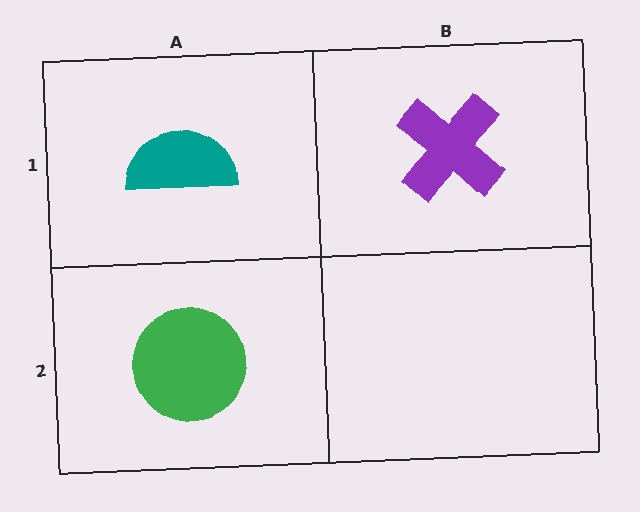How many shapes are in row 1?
2 shapes.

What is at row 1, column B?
A purple cross.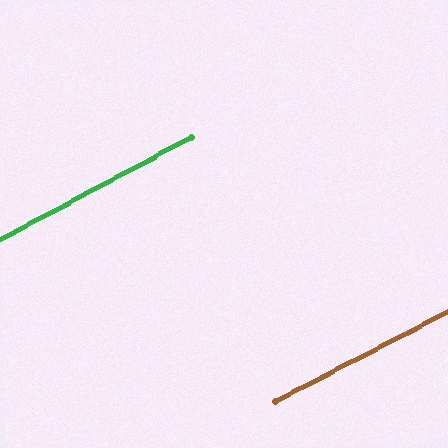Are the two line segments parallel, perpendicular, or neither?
Parallel — their directions differ by only 0.6°.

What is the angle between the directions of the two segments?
Approximately 1 degree.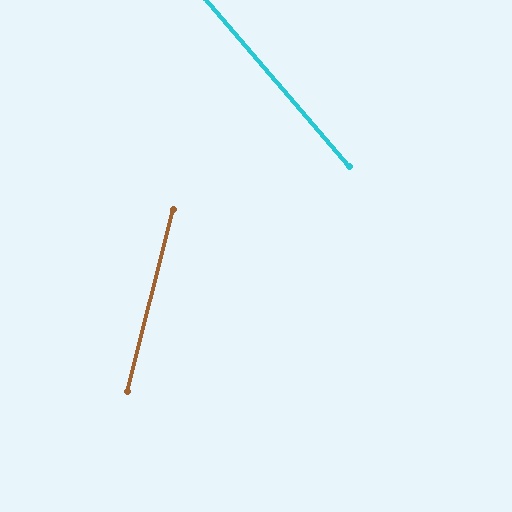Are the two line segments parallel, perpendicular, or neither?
Neither parallel nor perpendicular — they differ by about 55°.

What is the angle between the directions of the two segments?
Approximately 55 degrees.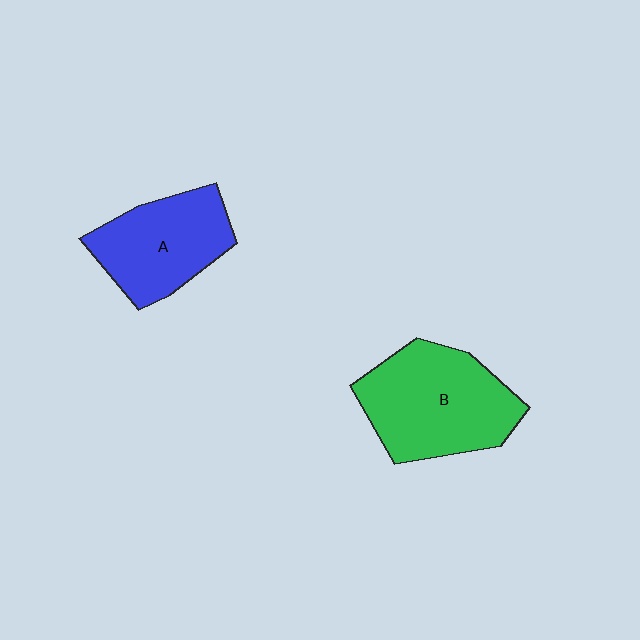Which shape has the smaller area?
Shape A (blue).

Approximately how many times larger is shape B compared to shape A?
Approximately 1.3 times.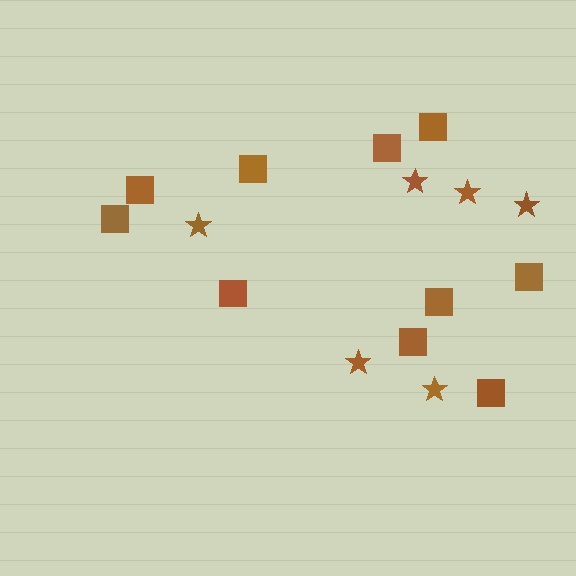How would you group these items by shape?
There are 2 groups: one group of squares (10) and one group of stars (6).